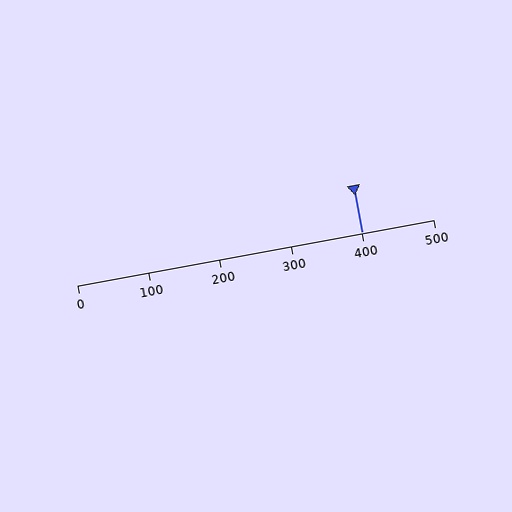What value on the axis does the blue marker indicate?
The marker indicates approximately 400.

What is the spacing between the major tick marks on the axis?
The major ticks are spaced 100 apart.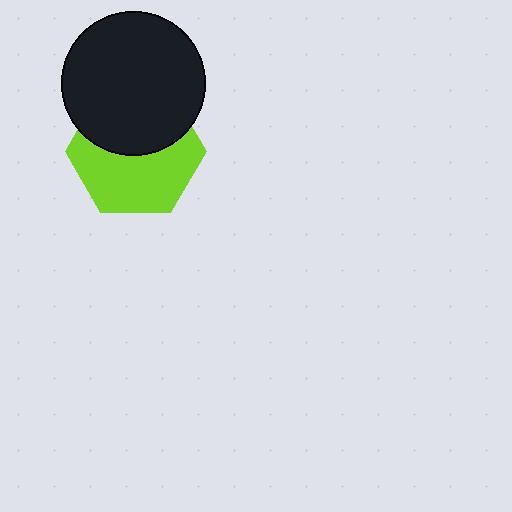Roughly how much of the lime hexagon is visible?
About half of it is visible (roughly 56%).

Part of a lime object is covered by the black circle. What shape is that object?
It is a hexagon.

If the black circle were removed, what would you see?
You would see the complete lime hexagon.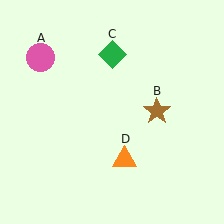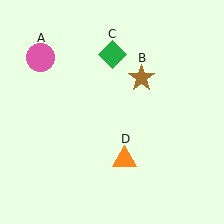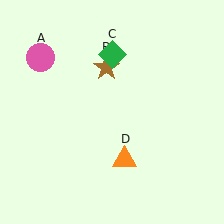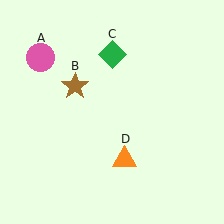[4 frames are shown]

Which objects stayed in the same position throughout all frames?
Pink circle (object A) and green diamond (object C) and orange triangle (object D) remained stationary.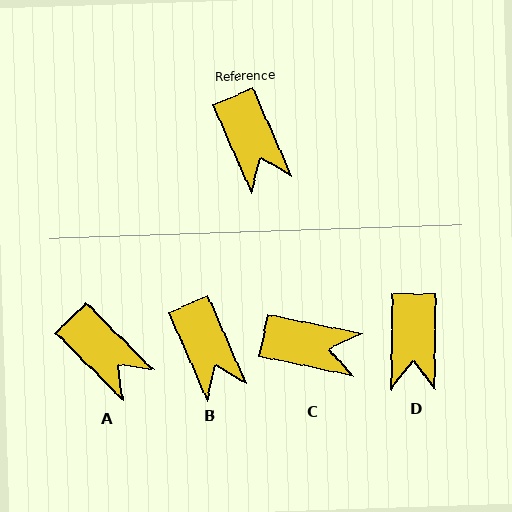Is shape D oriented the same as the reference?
No, it is off by about 24 degrees.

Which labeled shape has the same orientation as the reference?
B.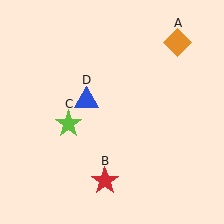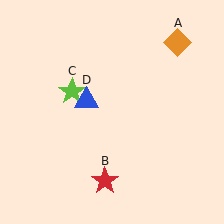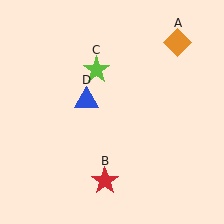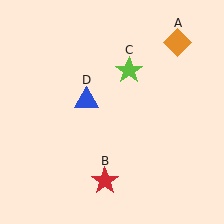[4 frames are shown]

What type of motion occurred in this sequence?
The lime star (object C) rotated clockwise around the center of the scene.